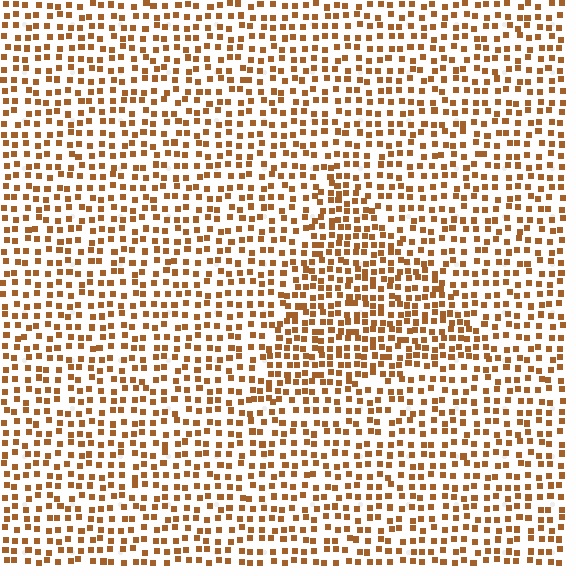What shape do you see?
I see a triangle.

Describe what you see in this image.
The image contains small brown elements arranged at two different densities. A triangle-shaped region is visible where the elements are more densely packed than the surrounding area.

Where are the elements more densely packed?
The elements are more densely packed inside the triangle boundary.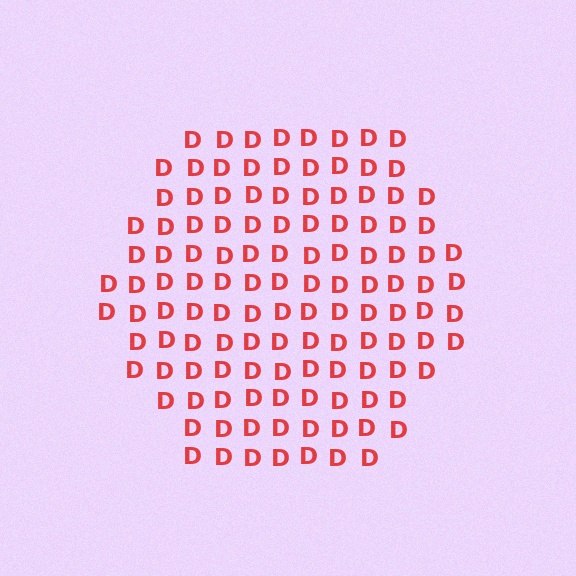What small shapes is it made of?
It is made of small letter D's.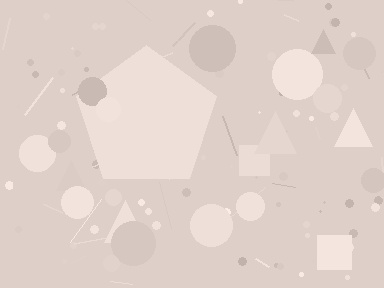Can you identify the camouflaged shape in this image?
The camouflaged shape is a pentagon.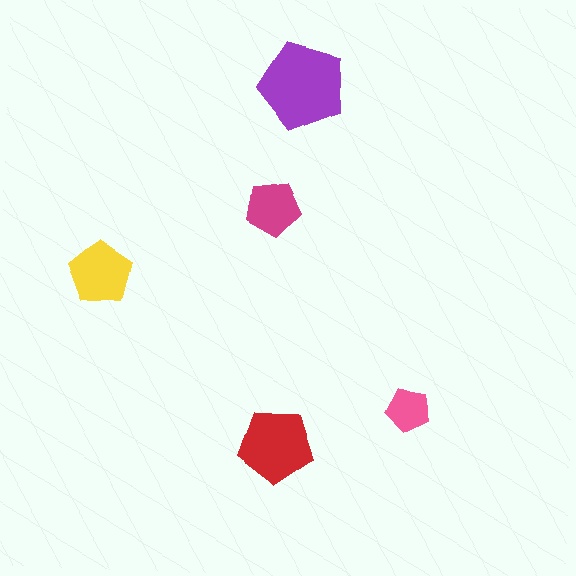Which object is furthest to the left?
The yellow pentagon is leftmost.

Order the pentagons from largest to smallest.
the purple one, the red one, the yellow one, the magenta one, the pink one.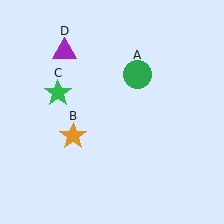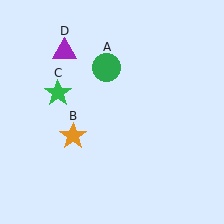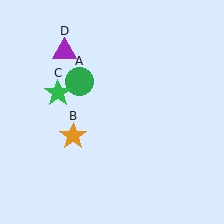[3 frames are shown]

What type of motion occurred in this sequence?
The green circle (object A) rotated counterclockwise around the center of the scene.